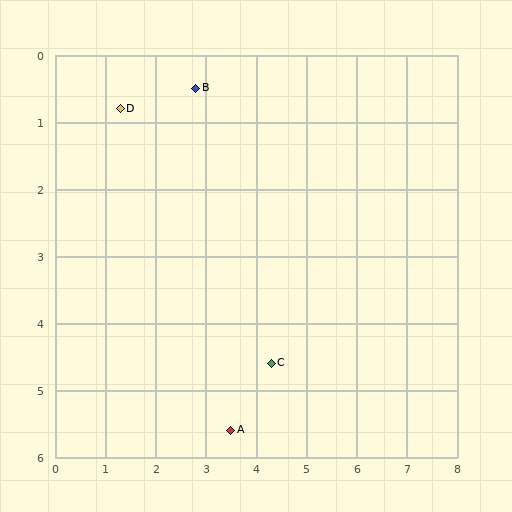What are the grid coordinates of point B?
Point B is at approximately (2.8, 0.5).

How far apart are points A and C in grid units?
Points A and C are about 1.3 grid units apart.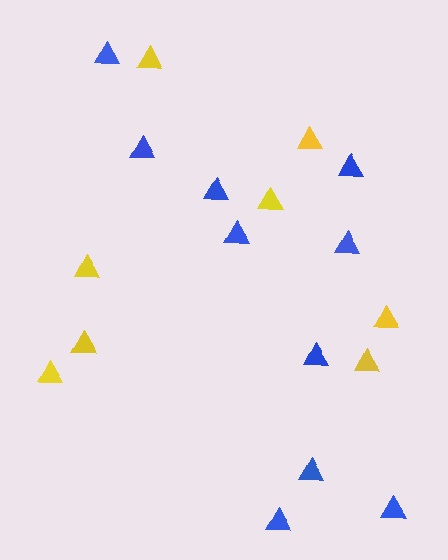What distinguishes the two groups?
There are 2 groups: one group of yellow triangles (8) and one group of blue triangles (10).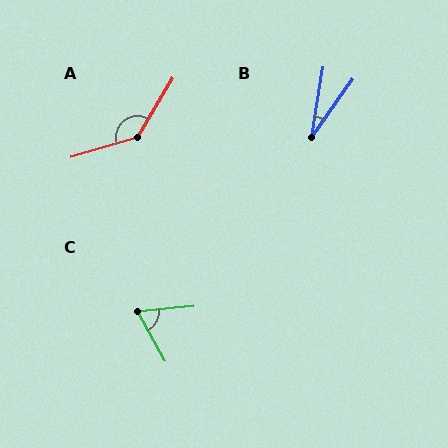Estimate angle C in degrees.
Approximately 66 degrees.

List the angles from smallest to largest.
B (26°), C (66°), A (138°).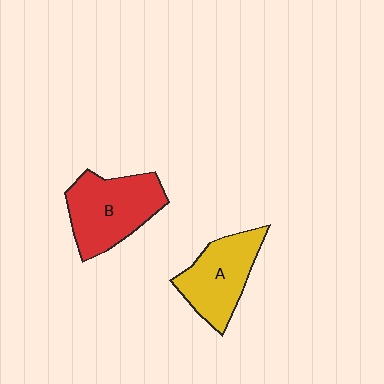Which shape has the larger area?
Shape B (red).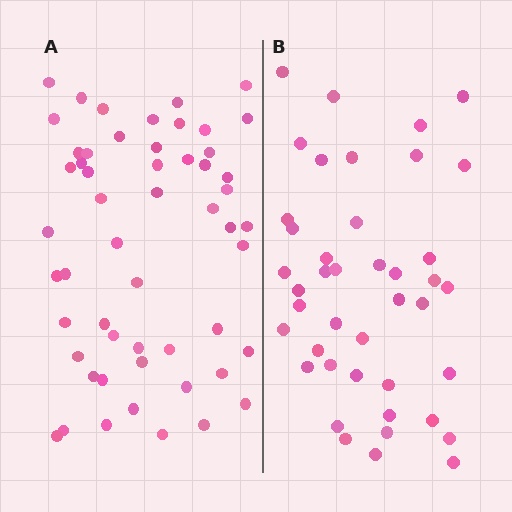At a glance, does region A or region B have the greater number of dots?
Region A (the left region) has more dots.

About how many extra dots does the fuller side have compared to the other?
Region A has roughly 12 or so more dots than region B.